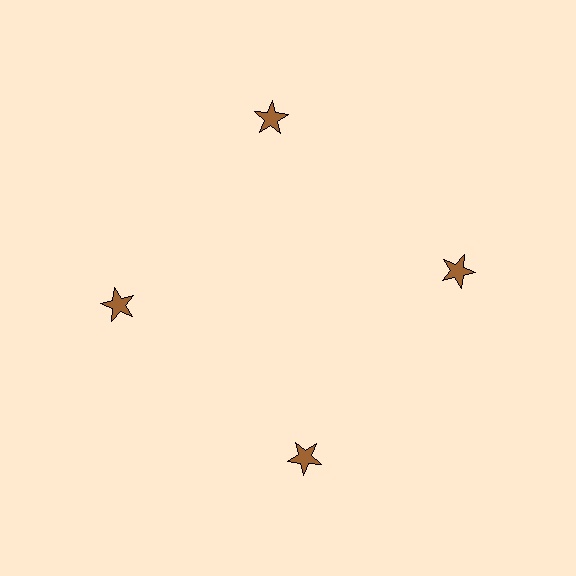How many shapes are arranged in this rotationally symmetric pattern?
There are 4 shapes, arranged in 4 groups of 1.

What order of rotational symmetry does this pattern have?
This pattern has 4-fold rotational symmetry.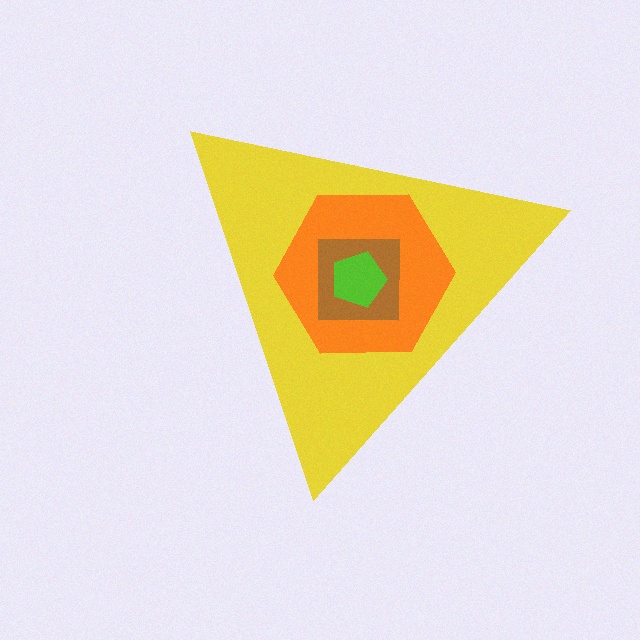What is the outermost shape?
The yellow triangle.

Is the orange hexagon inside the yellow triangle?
Yes.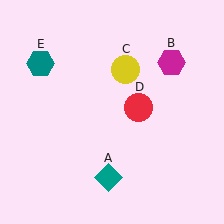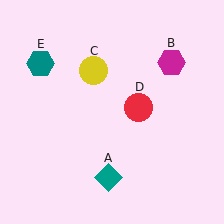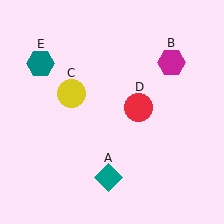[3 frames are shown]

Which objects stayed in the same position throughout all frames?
Teal diamond (object A) and magenta hexagon (object B) and red circle (object D) and teal hexagon (object E) remained stationary.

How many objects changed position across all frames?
1 object changed position: yellow circle (object C).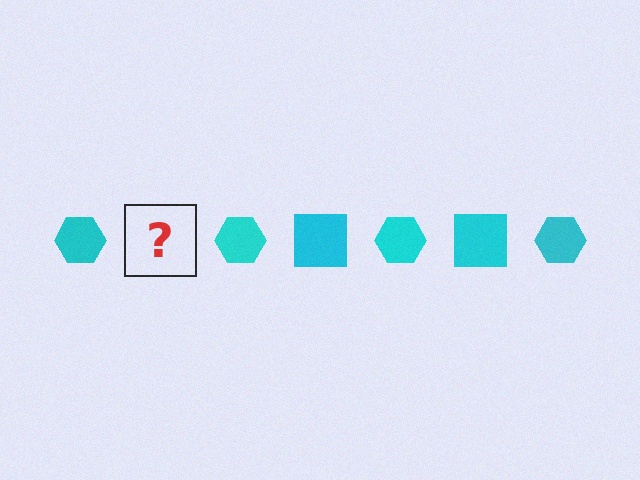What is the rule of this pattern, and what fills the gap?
The rule is that the pattern cycles through hexagon, square shapes in cyan. The gap should be filled with a cyan square.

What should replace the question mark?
The question mark should be replaced with a cyan square.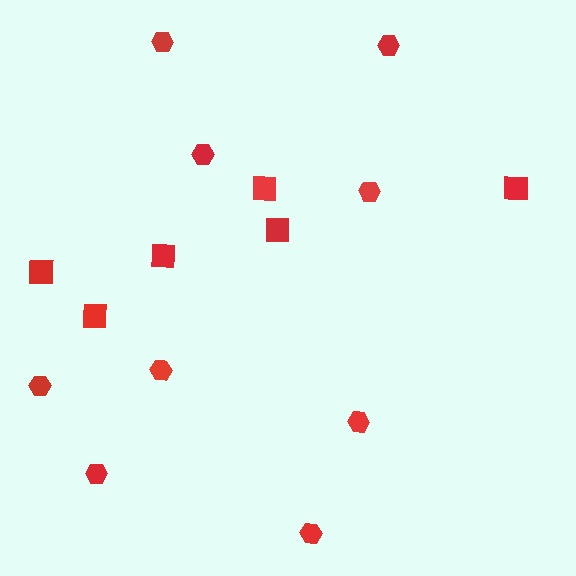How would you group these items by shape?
There are 2 groups: one group of squares (6) and one group of hexagons (9).